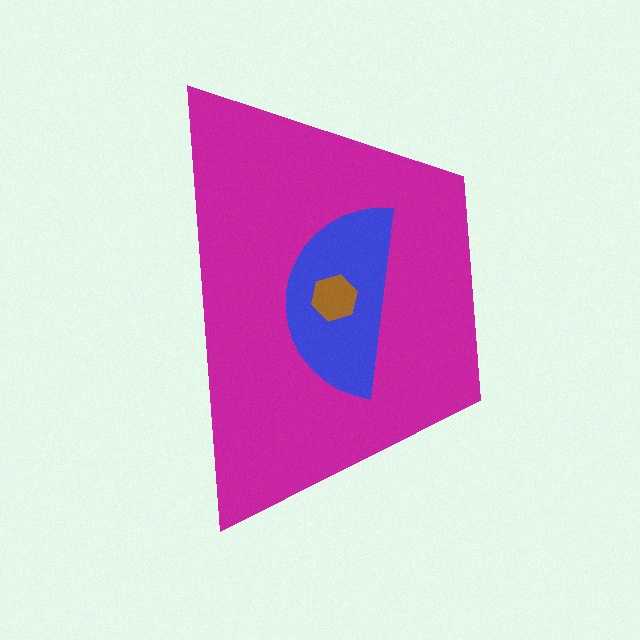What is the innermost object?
The brown hexagon.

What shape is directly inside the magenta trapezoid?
The blue semicircle.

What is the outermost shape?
The magenta trapezoid.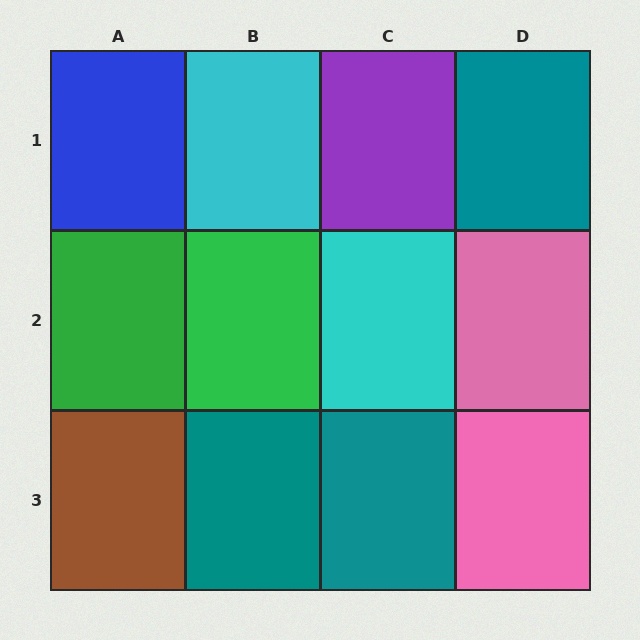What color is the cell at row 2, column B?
Green.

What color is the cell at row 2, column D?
Pink.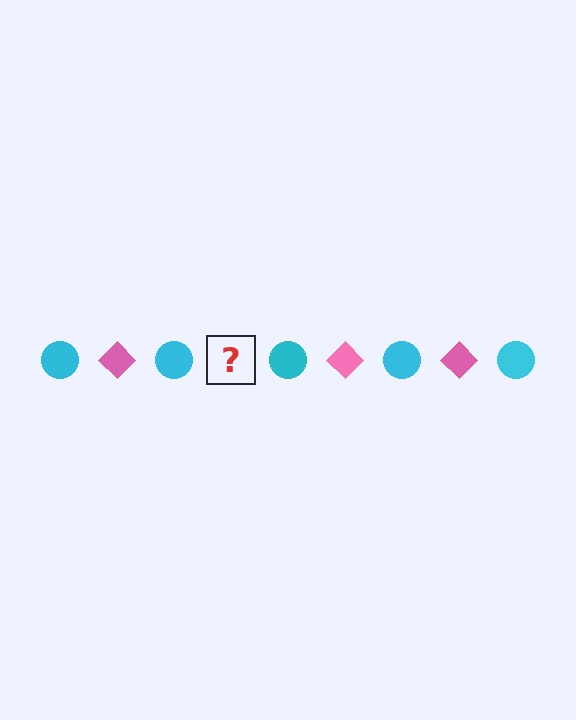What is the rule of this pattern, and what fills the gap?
The rule is that the pattern alternates between cyan circle and pink diamond. The gap should be filled with a pink diamond.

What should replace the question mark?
The question mark should be replaced with a pink diamond.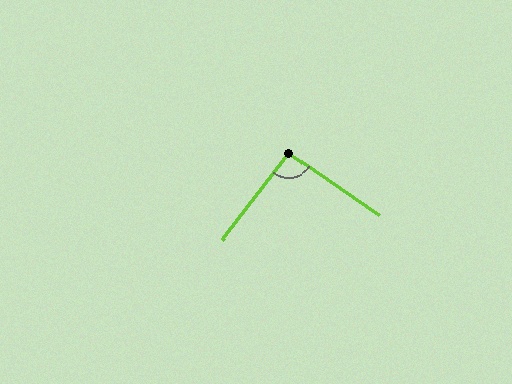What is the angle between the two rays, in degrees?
Approximately 93 degrees.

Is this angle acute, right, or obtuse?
It is approximately a right angle.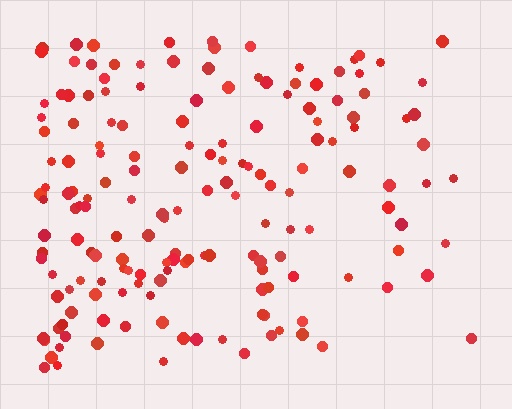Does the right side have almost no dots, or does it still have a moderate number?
Still a moderate number, just noticeably fewer than the left.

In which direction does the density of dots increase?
From right to left, with the left side densest.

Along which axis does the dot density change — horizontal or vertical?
Horizontal.